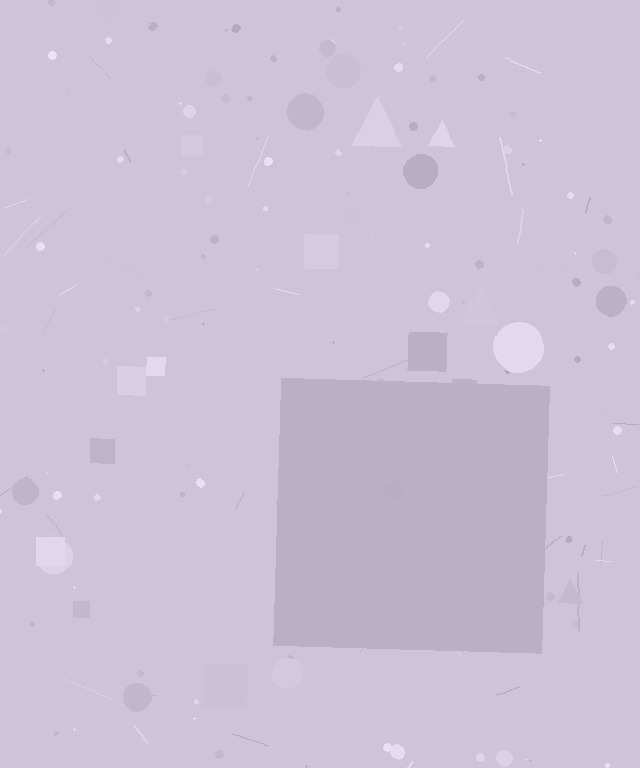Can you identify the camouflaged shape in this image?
The camouflaged shape is a square.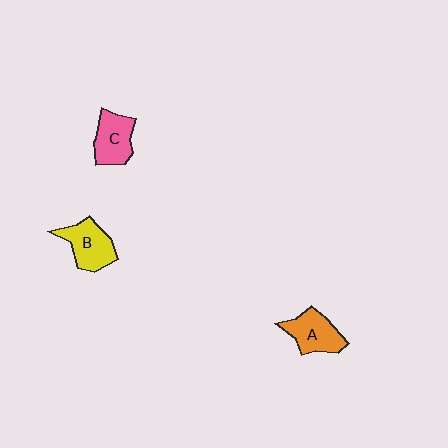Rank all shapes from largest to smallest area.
From largest to smallest: B (yellow), A (orange), C (pink).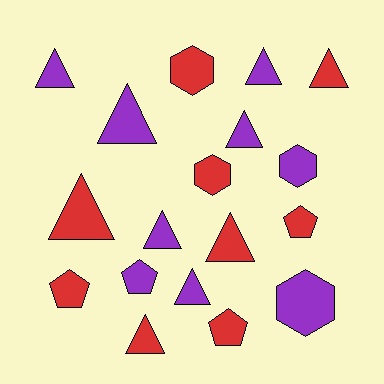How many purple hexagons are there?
There are 2 purple hexagons.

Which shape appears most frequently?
Triangle, with 10 objects.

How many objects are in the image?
There are 18 objects.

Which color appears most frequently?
Purple, with 9 objects.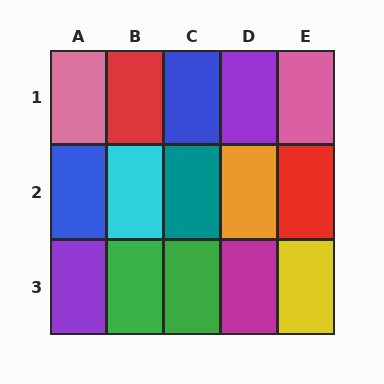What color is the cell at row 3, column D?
Magenta.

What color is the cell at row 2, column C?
Teal.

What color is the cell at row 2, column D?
Orange.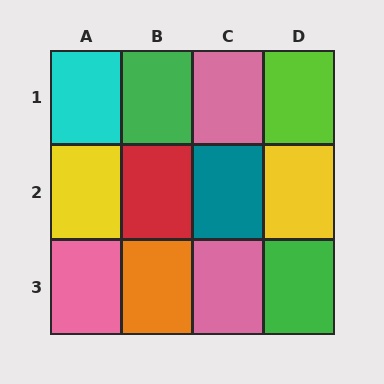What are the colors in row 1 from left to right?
Cyan, green, pink, lime.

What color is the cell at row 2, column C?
Teal.